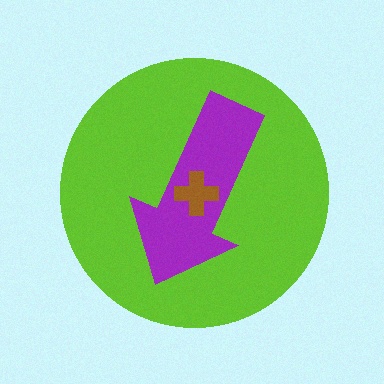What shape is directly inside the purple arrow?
The brown cross.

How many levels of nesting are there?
3.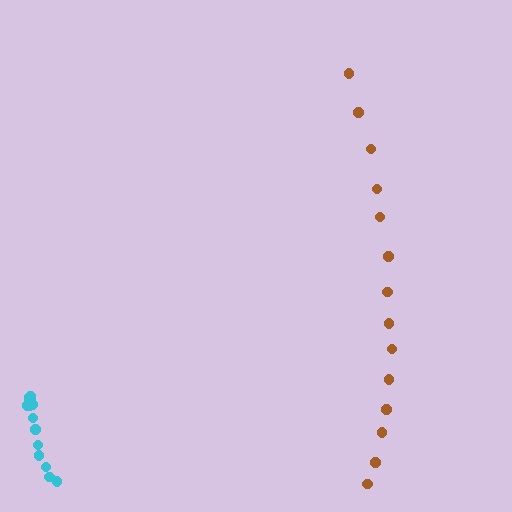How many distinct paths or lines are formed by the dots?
There are 2 distinct paths.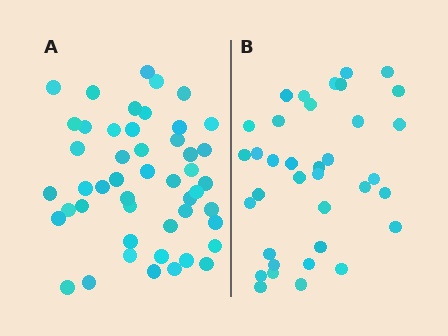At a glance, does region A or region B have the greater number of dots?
Region A (the left region) has more dots.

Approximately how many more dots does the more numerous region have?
Region A has roughly 12 or so more dots than region B.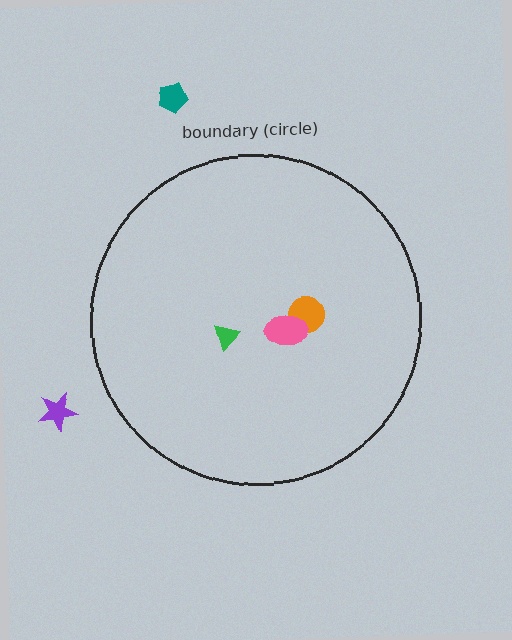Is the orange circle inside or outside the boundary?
Inside.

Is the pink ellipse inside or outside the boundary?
Inside.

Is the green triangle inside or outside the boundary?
Inside.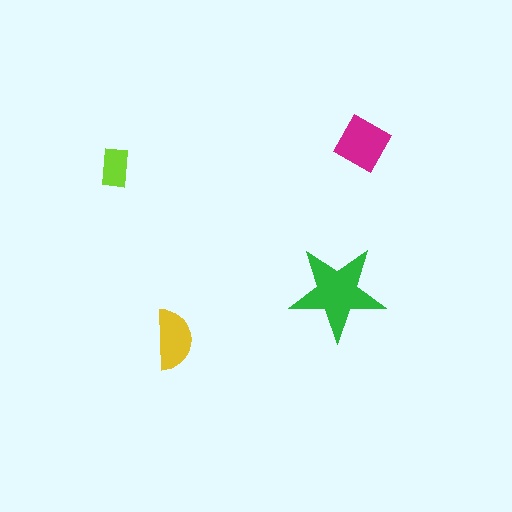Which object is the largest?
The green star.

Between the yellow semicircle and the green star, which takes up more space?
The green star.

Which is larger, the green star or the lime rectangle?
The green star.